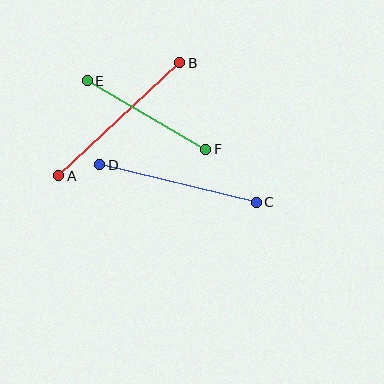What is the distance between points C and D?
The distance is approximately 161 pixels.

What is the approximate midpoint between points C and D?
The midpoint is at approximately (178, 184) pixels.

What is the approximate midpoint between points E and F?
The midpoint is at approximately (147, 115) pixels.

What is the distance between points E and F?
The distance is approximately 137 pixels.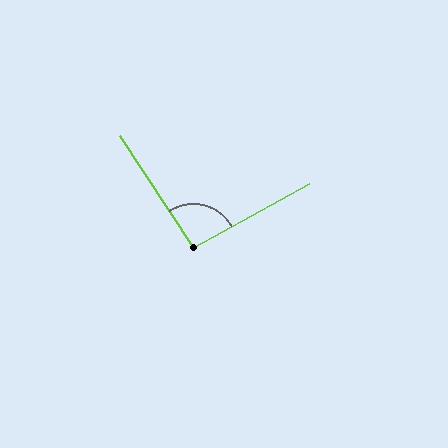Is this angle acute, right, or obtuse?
It is approximately a right angle.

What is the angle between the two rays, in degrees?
Approximately 95 degrees.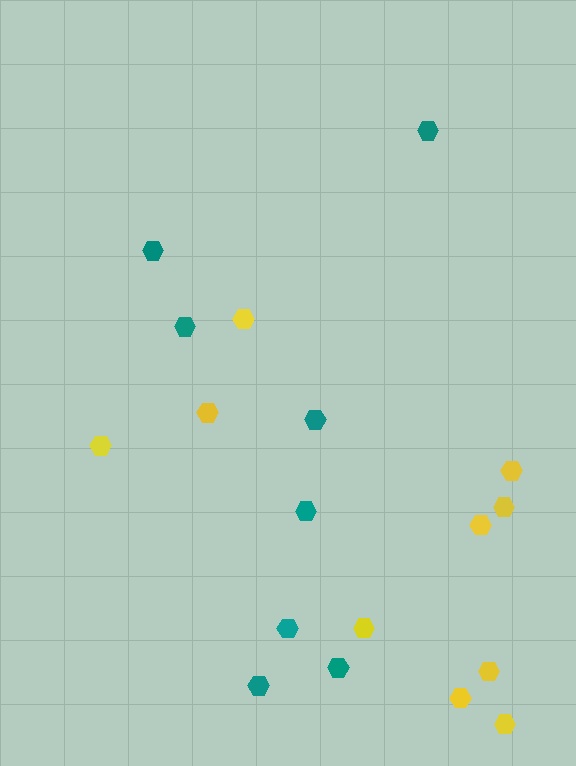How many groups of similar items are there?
There are 2 groups: one group of yellow hexagons (10) and one group of teal hexagons (8).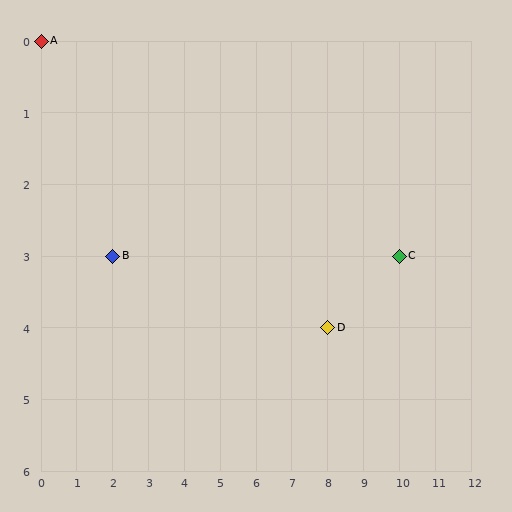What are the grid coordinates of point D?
Point D is at grid coordinates (8, 4).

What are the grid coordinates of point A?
Point A is at grid coordinates (0, 0).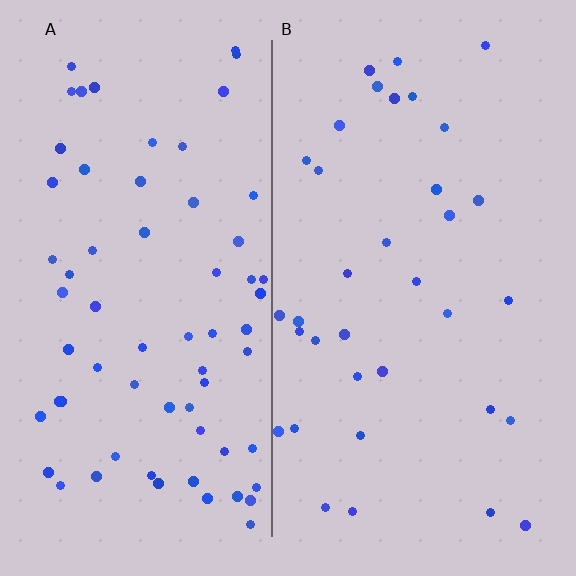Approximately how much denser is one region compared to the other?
Approximately 1.9× — region A over region B.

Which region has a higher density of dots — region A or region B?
A (the left).